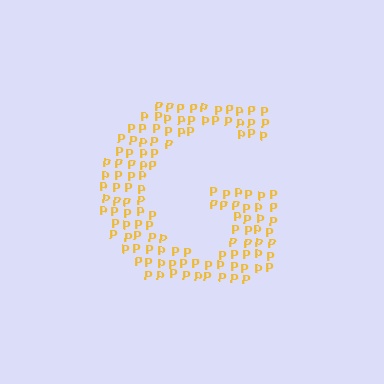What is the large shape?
The large shape is the letter G.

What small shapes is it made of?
It is made of small letter P's.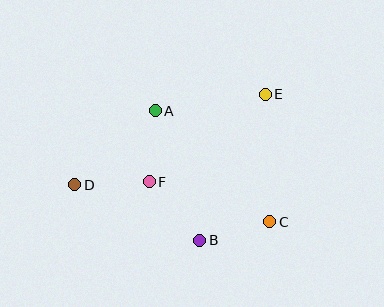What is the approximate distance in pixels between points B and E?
The distance between B and E is approximately 161 pixels.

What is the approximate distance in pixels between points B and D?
The distance between B and D is approximately 137 pixels.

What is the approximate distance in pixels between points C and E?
The distance between C and E is approximately 128 pixels.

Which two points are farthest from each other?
Points D and E are farthest from each other.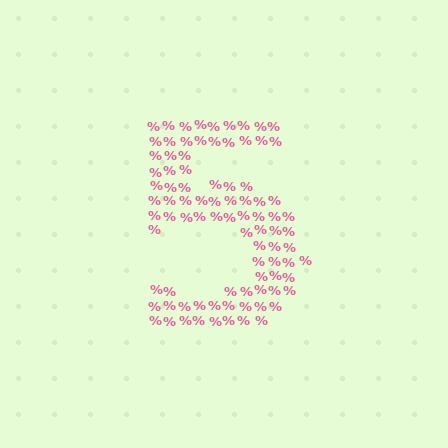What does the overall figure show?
The overall figure shows the digit 5.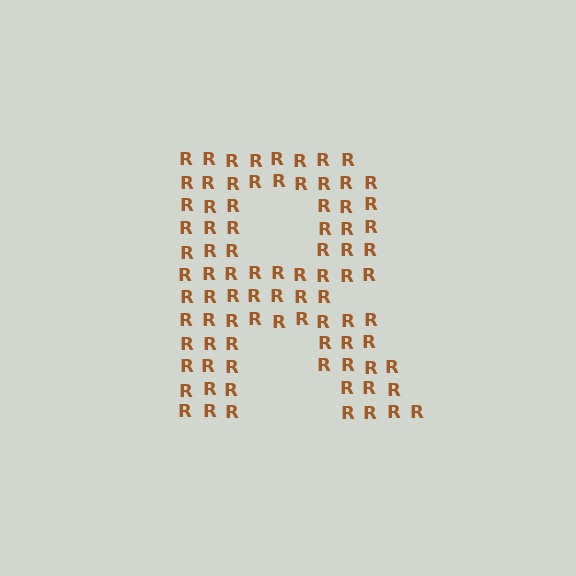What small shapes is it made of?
It is made of small letter R's.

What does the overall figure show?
The overall figure shows the letter R.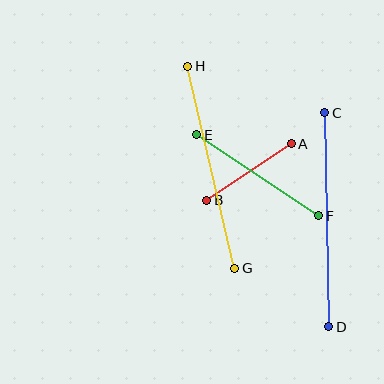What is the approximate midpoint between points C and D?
The midpoint is at approximately (327, 220) pixels.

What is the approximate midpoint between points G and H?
The midpoint is at approximately (211, 167) pixels.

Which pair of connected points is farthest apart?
Points C and D are farthest apart.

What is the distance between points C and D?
The distance is approximately 214 pixels.